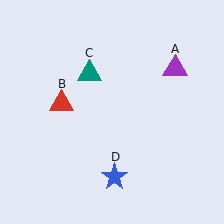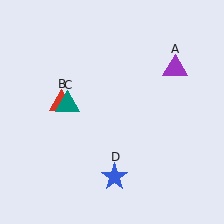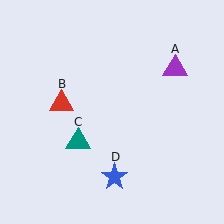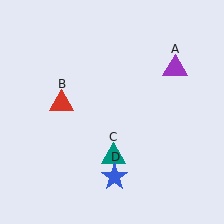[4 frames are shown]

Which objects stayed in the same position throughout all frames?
Purple triangle (object A) and red triangle (object B) and blue star (object D) remained stationary.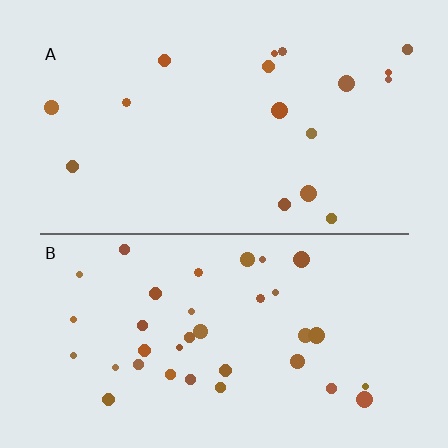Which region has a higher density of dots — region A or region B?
B (the bottom).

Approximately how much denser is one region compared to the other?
Approximately 2.1× — region B over region A.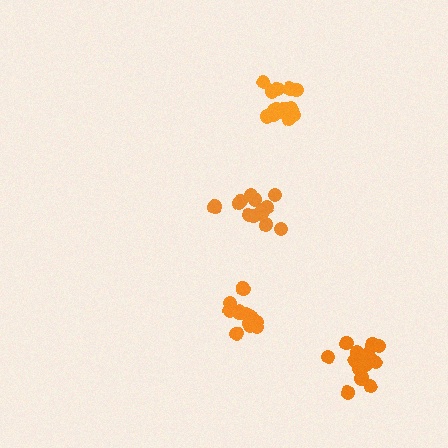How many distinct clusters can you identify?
There are 4 distinct clusters.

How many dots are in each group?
Group 1: 14 dots, Group 2: 16 dots, Group 3: 13 dots, Group 4: 12 dots (55 total).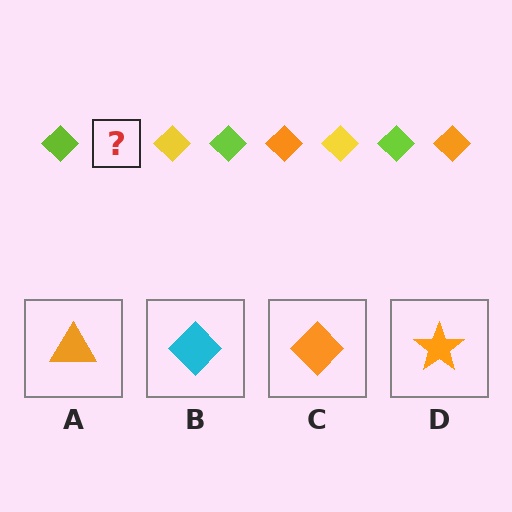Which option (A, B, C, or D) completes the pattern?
C.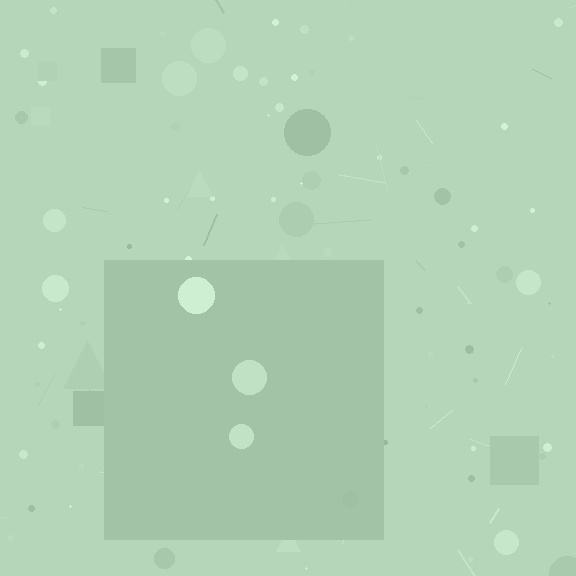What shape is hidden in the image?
A square is hidden in the image.